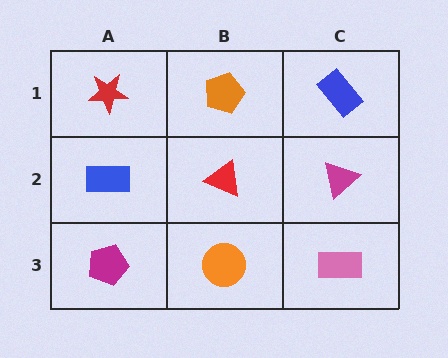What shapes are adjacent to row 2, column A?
A red star (row 1, column A), a magenta pentagon (row 3, column A), a red triangle (row 2, column B).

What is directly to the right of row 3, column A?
An orange circle.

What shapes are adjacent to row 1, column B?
A red triangle (row 2, column B), a red star (row 1, column A), a blue rectangle (row 1, column C).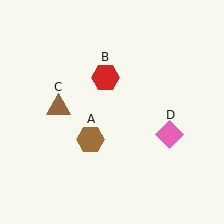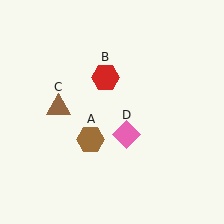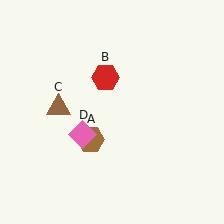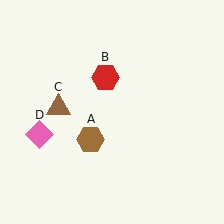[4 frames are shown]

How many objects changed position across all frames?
1 object changed position: pink diamond (object D).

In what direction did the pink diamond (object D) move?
The pink diamond (object D) moved left.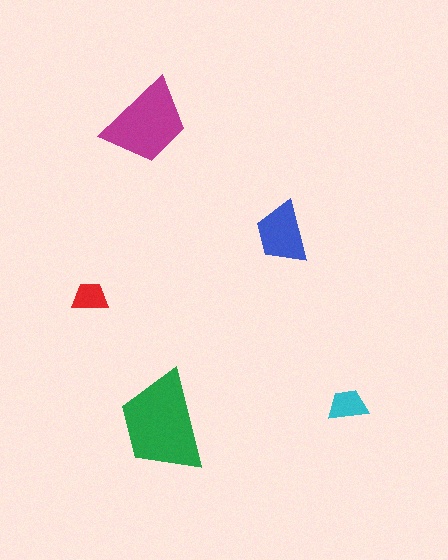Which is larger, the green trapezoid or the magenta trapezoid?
The green one.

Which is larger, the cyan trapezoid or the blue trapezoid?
The blue one.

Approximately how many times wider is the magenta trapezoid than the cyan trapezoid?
About 2 times wider.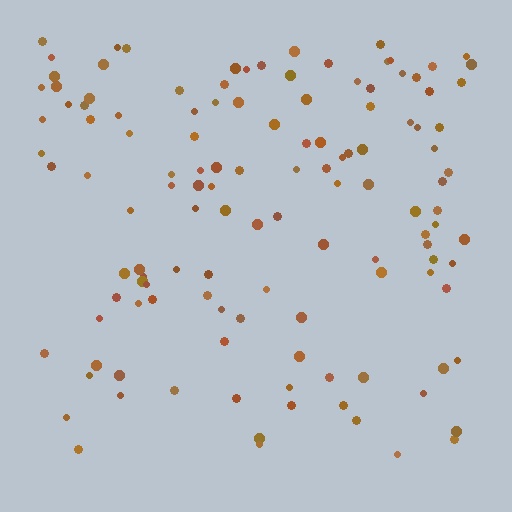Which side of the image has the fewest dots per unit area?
The bottom.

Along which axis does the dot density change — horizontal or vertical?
Vertical.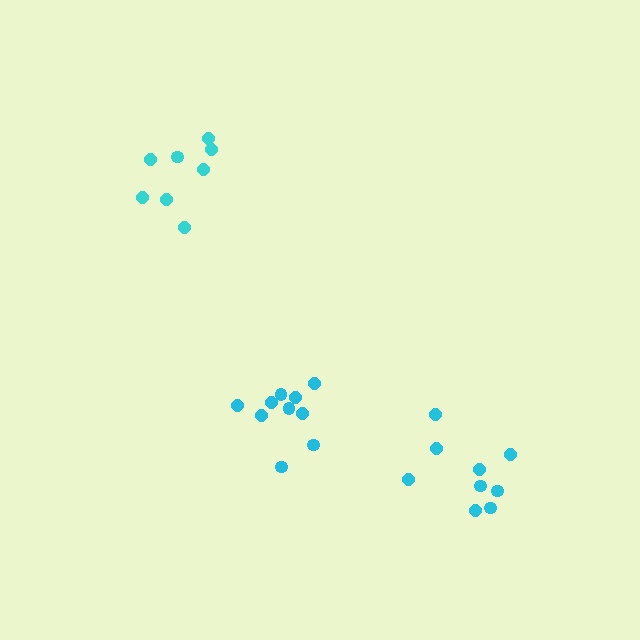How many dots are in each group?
Group 1: 10 dots, Group 2: 8 dots, Group 3: 9 dots (27 total).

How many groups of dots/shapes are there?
There are 3 groups.